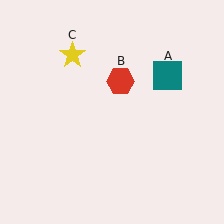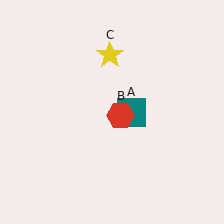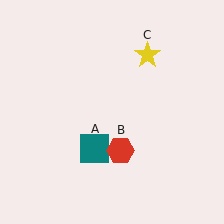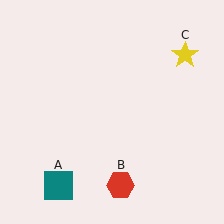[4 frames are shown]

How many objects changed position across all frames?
3 objects changed position: teal square (object A), red hexagon (object B), yellow star (object C).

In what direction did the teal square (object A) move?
The teal square (object A) moved down and to the left.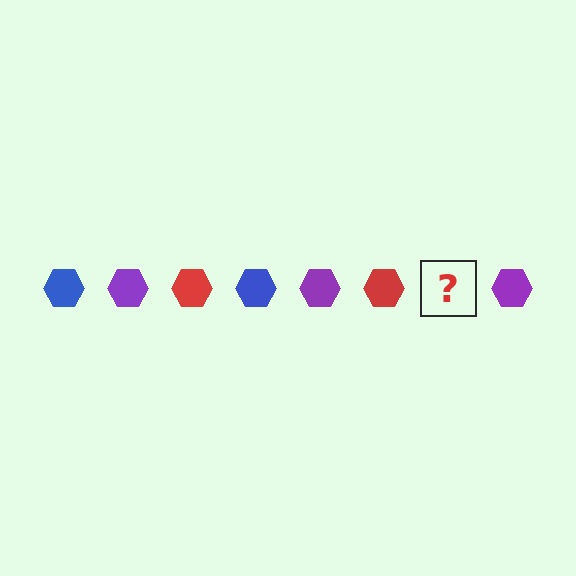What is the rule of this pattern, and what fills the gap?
The rule is that the pattern cycles through blue, purple, red hexagons. The gap should be filled with a blue hexagon.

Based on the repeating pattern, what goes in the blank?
The blank should be a blue hexagon.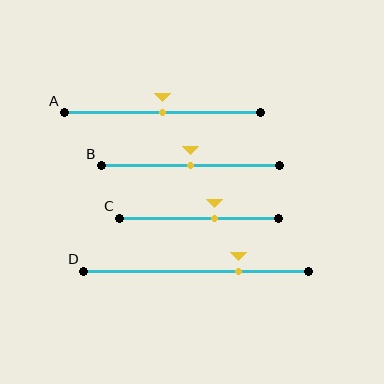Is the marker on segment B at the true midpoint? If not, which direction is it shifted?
Yes, the marker on segment B is at the true midpoint.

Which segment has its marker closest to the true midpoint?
Segment A has its marker closest to the true midpoint.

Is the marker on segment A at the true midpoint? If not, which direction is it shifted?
Yes, the marker on segment A is at the true midpoint.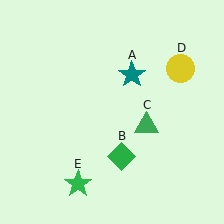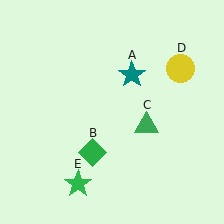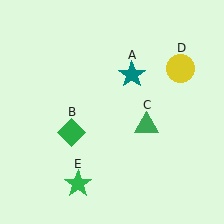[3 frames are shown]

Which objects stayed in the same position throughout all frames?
Teal star (object A) and green triangle (object C) and yellow circle (object D) and green star (object E) remained stationary.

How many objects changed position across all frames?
1 object changed position: green diamond (object B).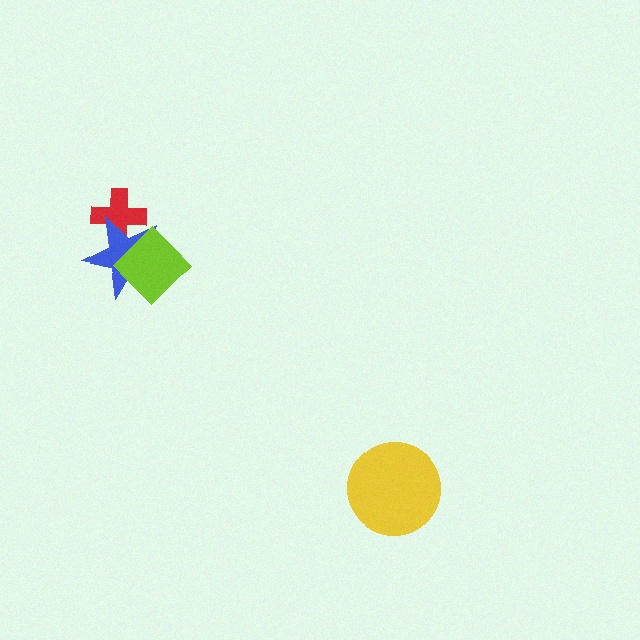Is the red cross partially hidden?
Yes, it is partially covered by another shape.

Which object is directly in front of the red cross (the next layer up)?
The blue star is directly in front of the red cross.